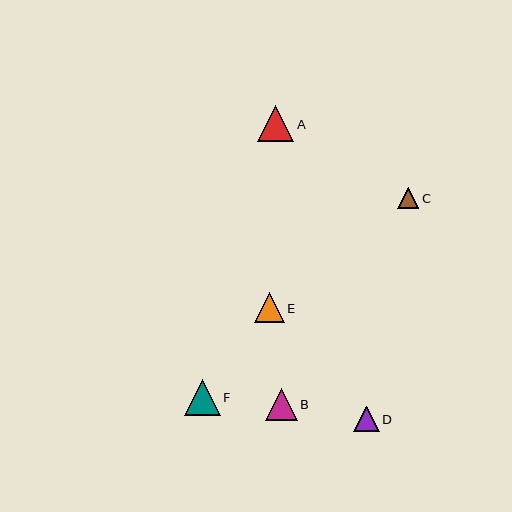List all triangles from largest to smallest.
From largest to smallest: A, F, B, E, D, C.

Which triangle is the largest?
Triangle A is the largest with a size of approximately 37 pixels.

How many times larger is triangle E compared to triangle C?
Triangle E is approximately 1.4 times the size of triangle C.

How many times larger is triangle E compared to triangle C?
Triangle E is approximately 1.4 times the size of triangle C.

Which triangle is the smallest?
Triangle C is the smallest with a size of approximately 21 pixels.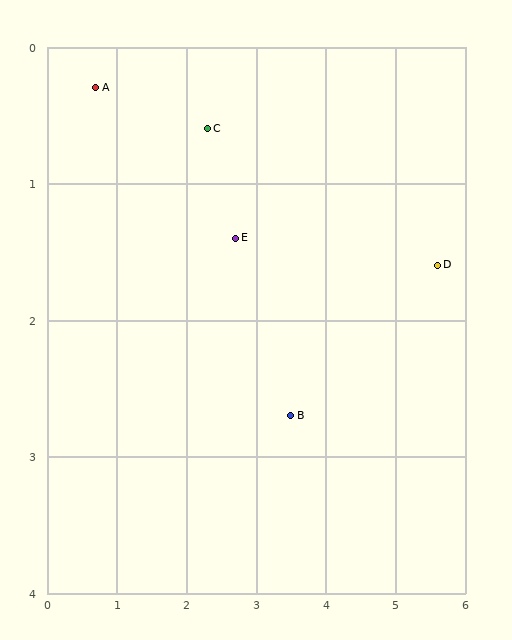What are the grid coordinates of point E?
Point E is at approximately (2.7, 1.4).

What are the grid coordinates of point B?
Point B is at approximately (3.5, 2.7).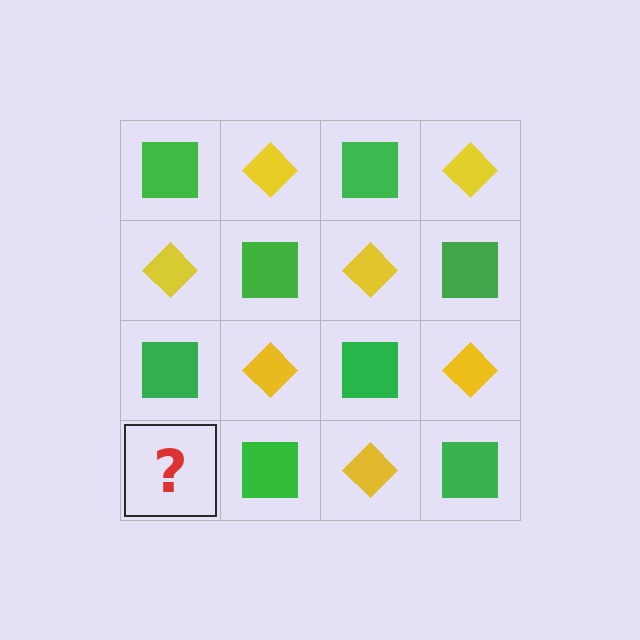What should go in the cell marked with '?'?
The missing cell should contain a yellow diamond.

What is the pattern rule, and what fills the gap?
The rule is that it alternates green square and yellow diamond in a checkerboard pattern. The gap should be filled with a yellow diamond.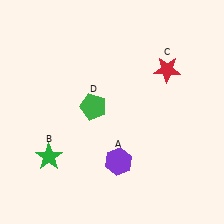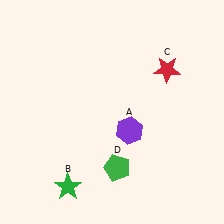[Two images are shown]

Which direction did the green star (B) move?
The green star (B) moved down.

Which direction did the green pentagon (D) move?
The green pentagon (D) moved down.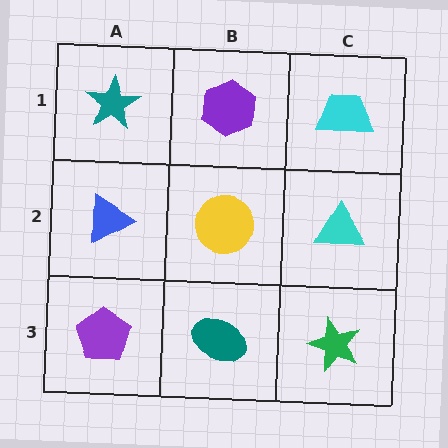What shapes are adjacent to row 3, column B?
A yellow circle (row 2, column B), a purple pentagon (row 3, column A), a green star (row 3, column C).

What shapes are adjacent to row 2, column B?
A purple hexagon (row 1, column B), a teal ellipse (row 3, column B), a blue triangle (row 2, column A), a cyan triangle (row 2, column C).